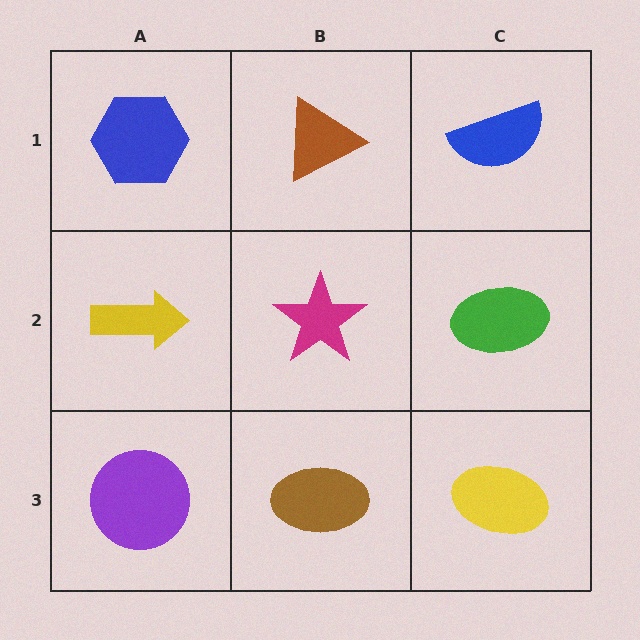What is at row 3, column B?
A brown ellipse.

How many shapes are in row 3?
3 shapes.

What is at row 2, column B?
A magenta star.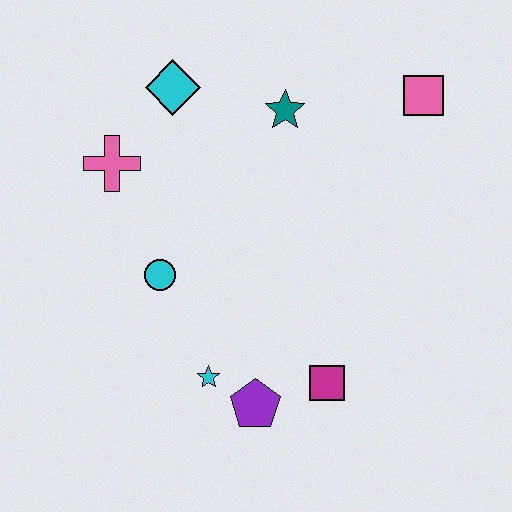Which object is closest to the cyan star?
The purple pentagon is closest to the cyan star.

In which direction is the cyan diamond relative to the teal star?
The cyan diamond is to the left of the teal star.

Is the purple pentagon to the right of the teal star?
No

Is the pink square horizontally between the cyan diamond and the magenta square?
No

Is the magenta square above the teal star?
No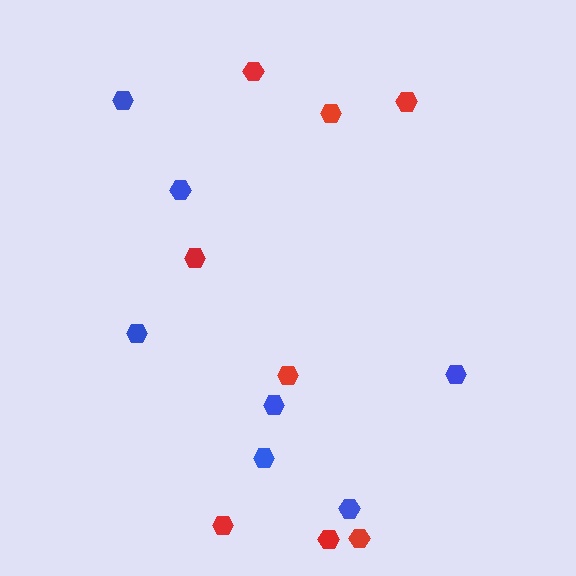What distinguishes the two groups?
There are 2 groups: one group of blue hexagons (7) and one group of red hexagons (8).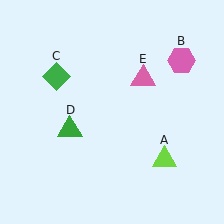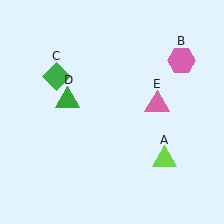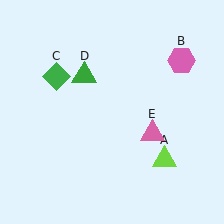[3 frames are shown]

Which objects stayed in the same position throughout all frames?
Lime triangle (object A) and pink hexagon (object B) and green diamond (object C) remained stationary.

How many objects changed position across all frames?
2 objects changed position: green triangle (object D), pink triangle (object E).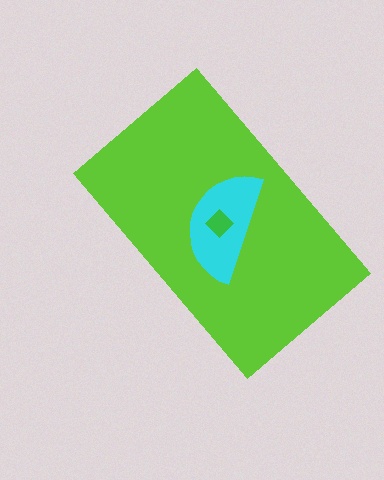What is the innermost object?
The green diamond.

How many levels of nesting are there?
3.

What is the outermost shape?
The lime rectangle.